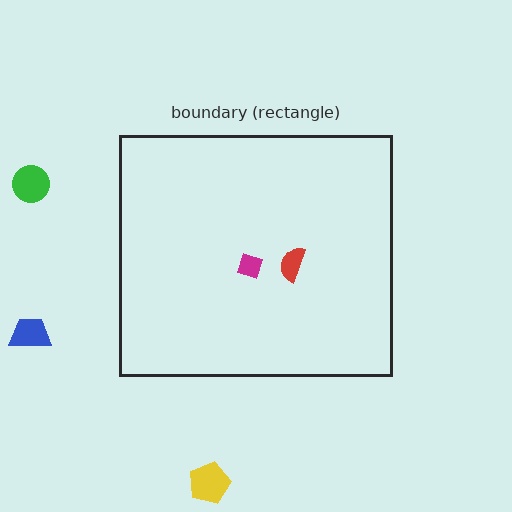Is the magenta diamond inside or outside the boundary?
Inside.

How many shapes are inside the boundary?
2 inside, 3 outside.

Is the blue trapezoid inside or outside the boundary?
Outside.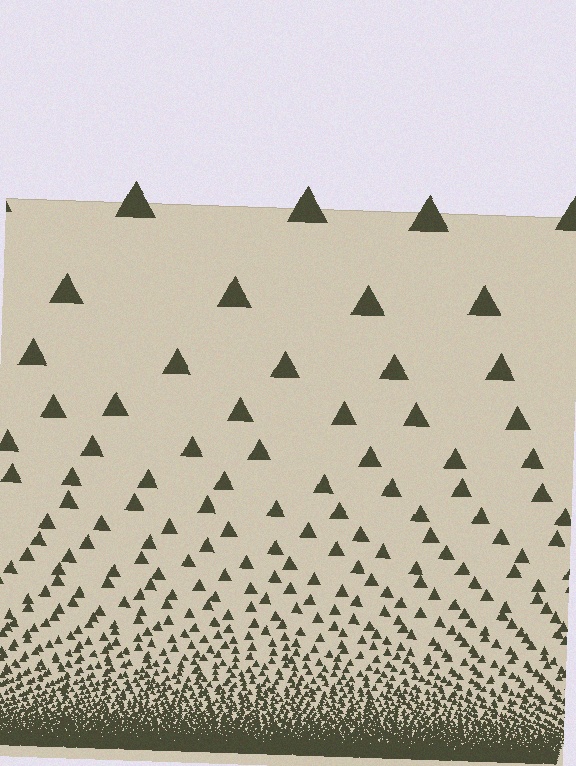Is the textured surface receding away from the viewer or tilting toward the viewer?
The surface appears to tilt toward the viewer. Texture elements get larger and sparser toward the top.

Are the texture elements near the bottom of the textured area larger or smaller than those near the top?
Smaller. The gradient is inverted — elements near the bottom are smaller and denser.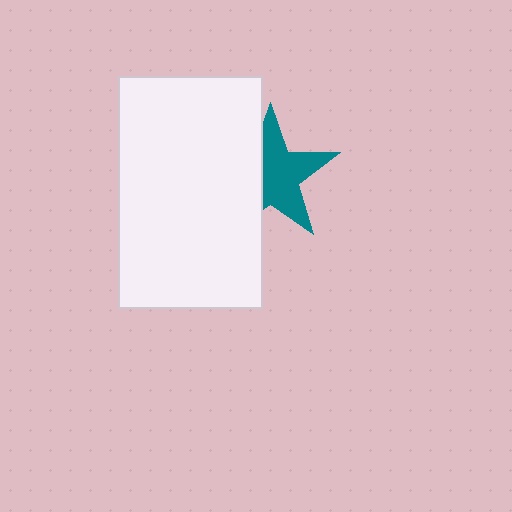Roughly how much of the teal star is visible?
About half of it is visible (roughly 60%).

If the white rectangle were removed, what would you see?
You would see the complete teal star.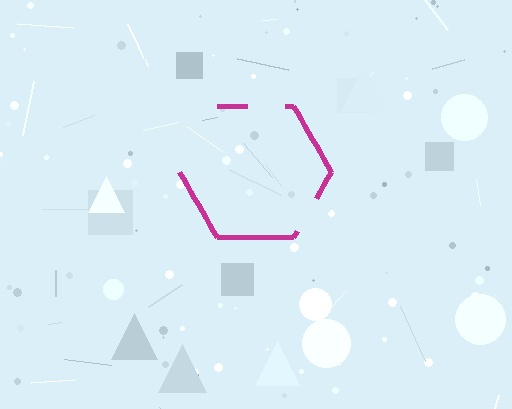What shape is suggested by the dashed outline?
The dashed outline suggests a hexagon.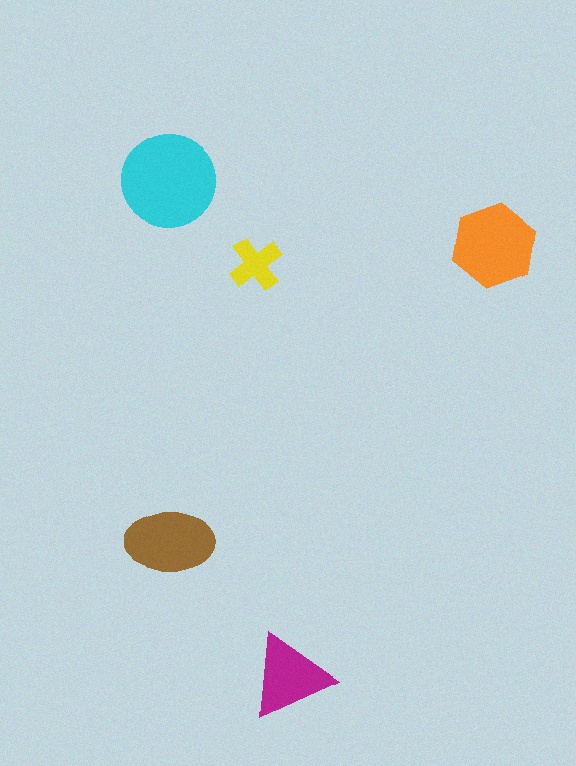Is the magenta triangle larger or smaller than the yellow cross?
Larger.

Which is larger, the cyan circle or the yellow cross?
The cyan circle.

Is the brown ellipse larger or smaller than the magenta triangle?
Larger.